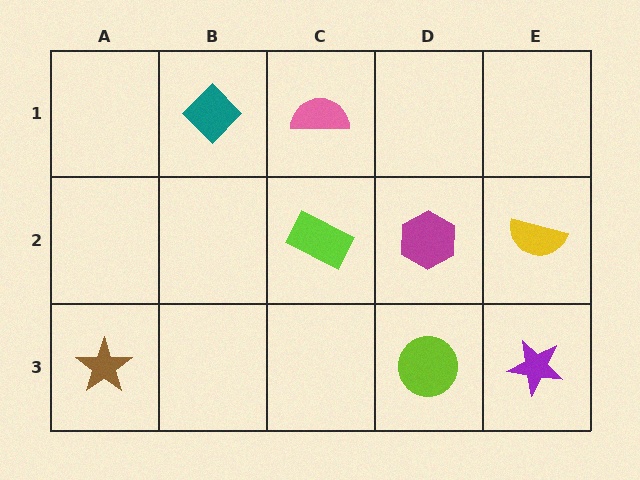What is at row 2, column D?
A magenta hexagon.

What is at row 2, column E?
A yellow semicircle.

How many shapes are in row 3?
3 shapes.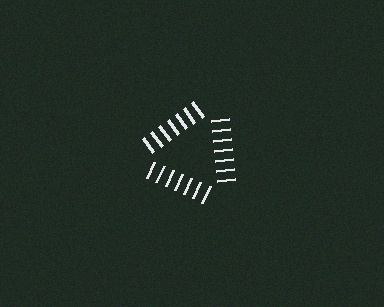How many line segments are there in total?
21 — 7 along each of the 3 edges.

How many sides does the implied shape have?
3 sides — the line-ends trace a triangle.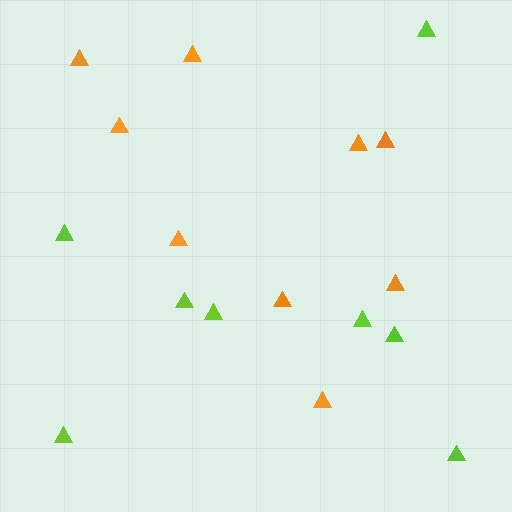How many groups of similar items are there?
There are 2 groups: one group of orange triangles (9) and one group of lime triangles (8).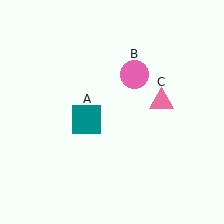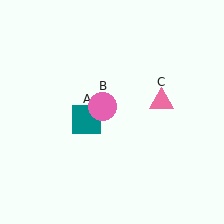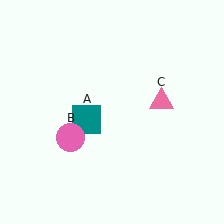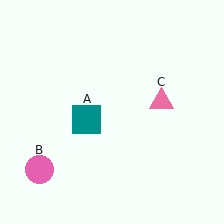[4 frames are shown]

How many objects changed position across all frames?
1 object changed position: pink circle (object B).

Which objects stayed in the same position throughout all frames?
Teal square (object A) and pink triangle (object C) remained stationary.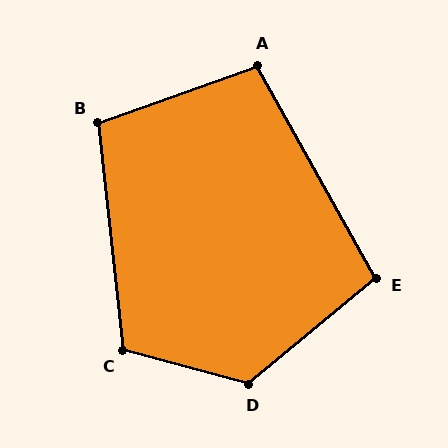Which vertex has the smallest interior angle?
A, at approximately 100 degrees.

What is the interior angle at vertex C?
Approximately 111 degrees (obtuse).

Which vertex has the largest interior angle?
D, at approximately 125 degrees.